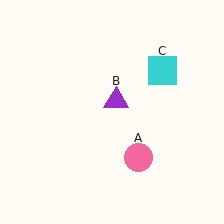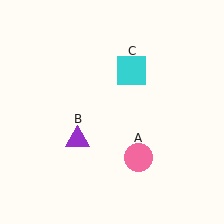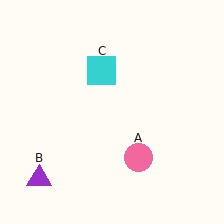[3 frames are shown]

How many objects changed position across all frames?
2 objects changed position: purple triangle (object B), cyan square (object C).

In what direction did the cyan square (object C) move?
The cyan square (object C) moved left.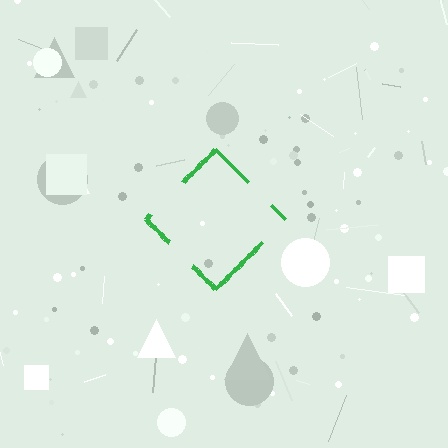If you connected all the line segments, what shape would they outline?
They would outline a diamond.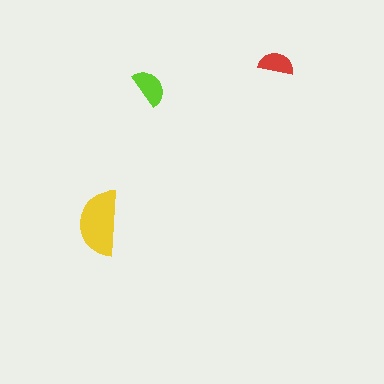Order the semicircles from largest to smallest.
the yellow one, the lime one, the red one.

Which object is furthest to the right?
The red semicircle is rightmost.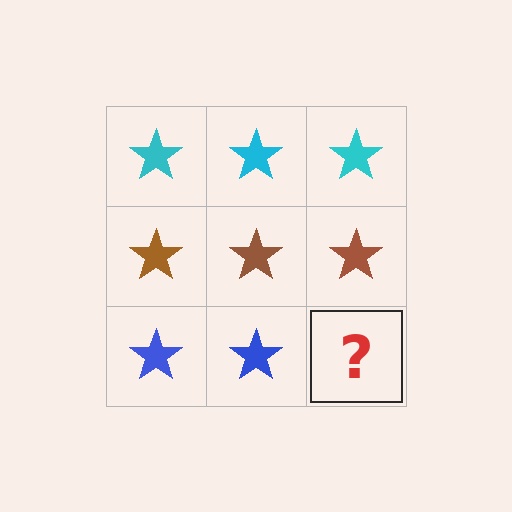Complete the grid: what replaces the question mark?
The question mark should be replaced with a blue star.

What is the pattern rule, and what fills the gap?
The rule is that each row has a consistent color. The gap should be filled with a blue star.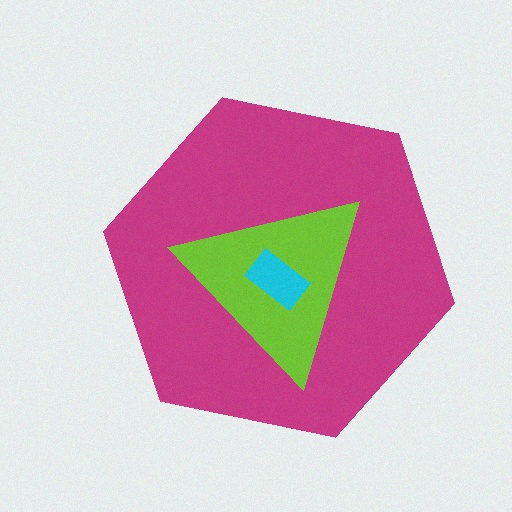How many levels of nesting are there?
3.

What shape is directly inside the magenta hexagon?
The lime triangle.